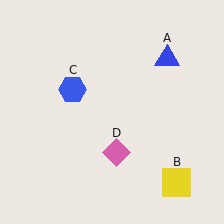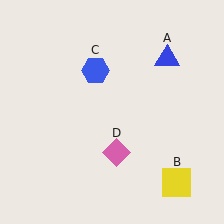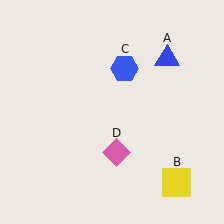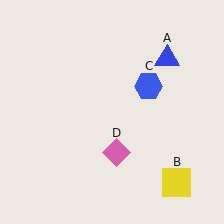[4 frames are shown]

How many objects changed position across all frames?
1 object changed position: blue hexagon (object C).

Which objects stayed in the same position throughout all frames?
Blue triangle (object A) and yellow square (object B) and pink diamond (object D) remained stationary.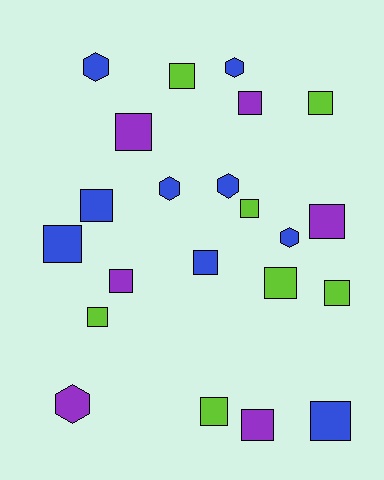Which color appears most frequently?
Blue, with 9 objects.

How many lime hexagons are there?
There are no lime hexagons.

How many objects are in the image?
There are 22 objects.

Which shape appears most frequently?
Square, with 16 objects.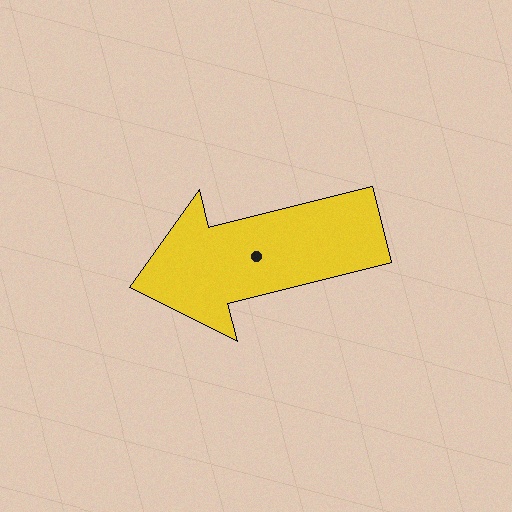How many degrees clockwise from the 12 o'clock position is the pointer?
Approximately 256 degrees.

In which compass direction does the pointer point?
West.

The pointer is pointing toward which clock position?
Roughly 9 o'clock.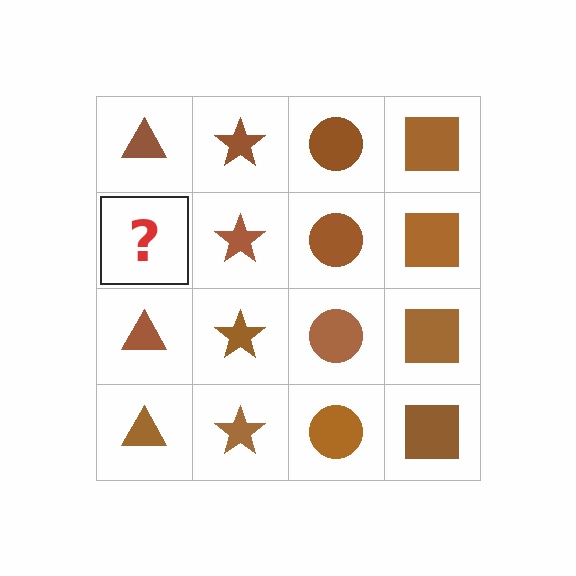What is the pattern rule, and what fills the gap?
The rule is that each column has a consistent shape. The gap should be filled with a brown triangle.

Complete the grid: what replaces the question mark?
The question mark should be replaced with a brown triangle.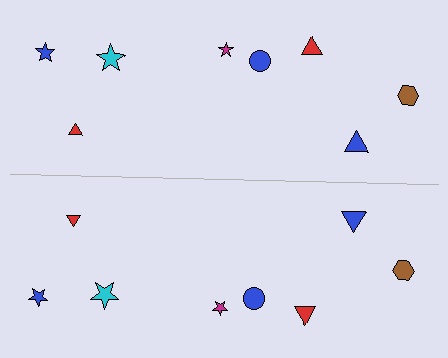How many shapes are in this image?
There are 16 shapes in this image.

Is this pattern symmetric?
Yes, this pattern has bilateral (reflection) symmetry.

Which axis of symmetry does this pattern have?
The pattern has a horizontal axis of symmetry running through the center of the image.